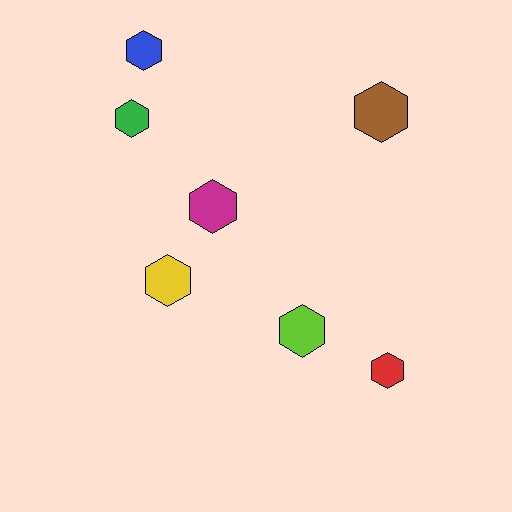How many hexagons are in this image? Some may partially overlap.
There are 7 hexagons.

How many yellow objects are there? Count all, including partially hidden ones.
There is 1 yellow object.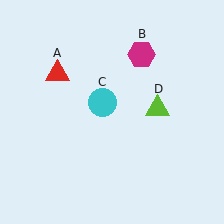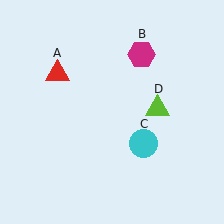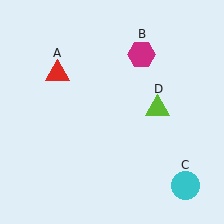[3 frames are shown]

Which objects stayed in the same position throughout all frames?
Red triangle (object A) and magenta hexagon (object B) and lime triangle (object D) remained stationary.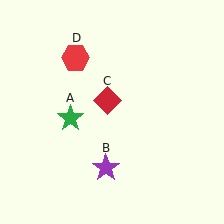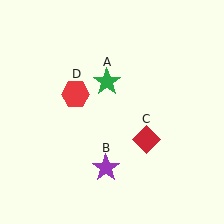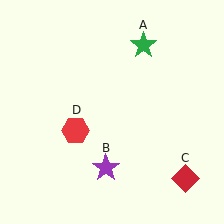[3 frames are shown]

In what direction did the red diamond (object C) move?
The red diamond (object C) moved down and to the right.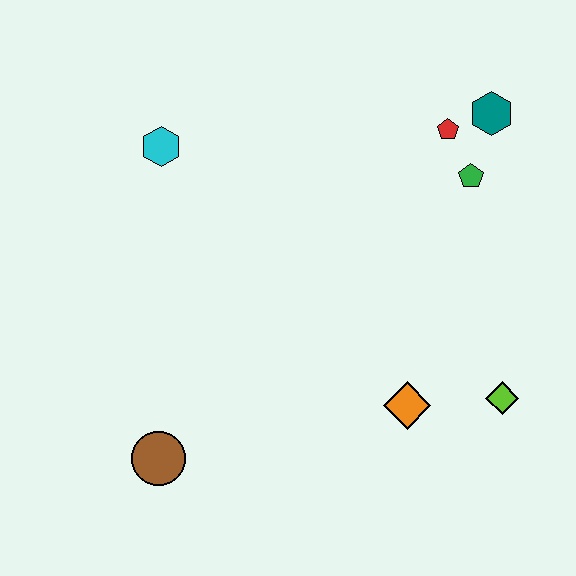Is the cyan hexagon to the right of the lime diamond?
No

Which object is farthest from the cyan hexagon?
The lime diamond is farthest from the cyan hexagon.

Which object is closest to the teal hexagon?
The red pentagon is closest to the teal hexagon.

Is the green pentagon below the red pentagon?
Yes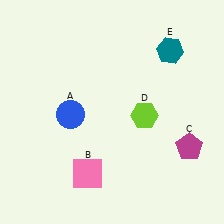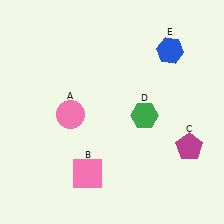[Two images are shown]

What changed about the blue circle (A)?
In Image 1, A is blue. In Image 2, it changed to pink.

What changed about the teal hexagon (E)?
In Image 1, E is teal. In Image 2, it changed to blue.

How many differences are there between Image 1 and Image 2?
There are 3 differences between the two images.